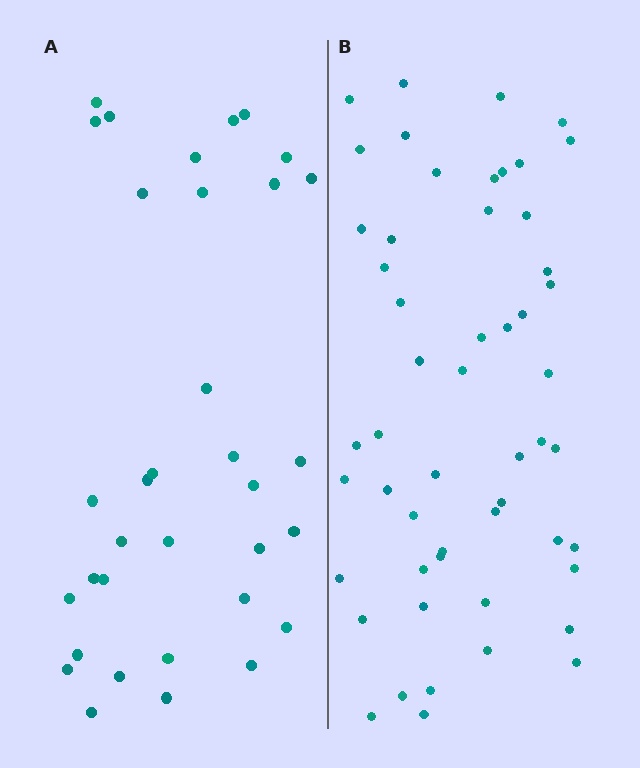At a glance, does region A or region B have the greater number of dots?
Region B (the right region) has more dots.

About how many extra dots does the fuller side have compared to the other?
Region B has approximately 20 more dots than region A.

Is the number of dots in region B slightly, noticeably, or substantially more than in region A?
Region B has substantially more. The ratio is roughly 1.6 to 1.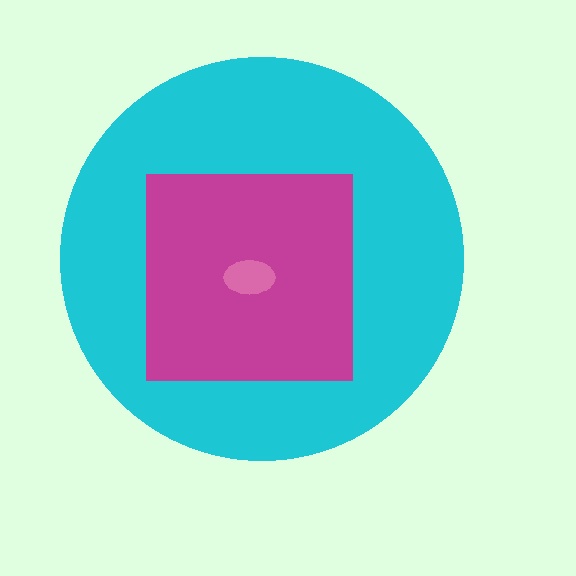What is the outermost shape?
The cyan circle.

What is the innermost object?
The pink ellipse.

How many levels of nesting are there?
3.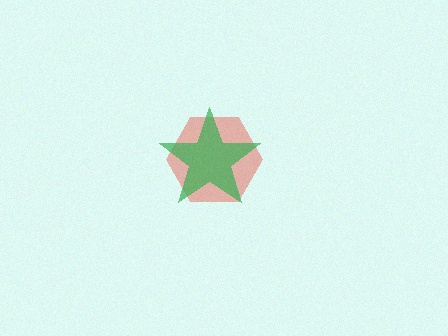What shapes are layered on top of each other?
The layered shapes are: a red hexagon, a green star.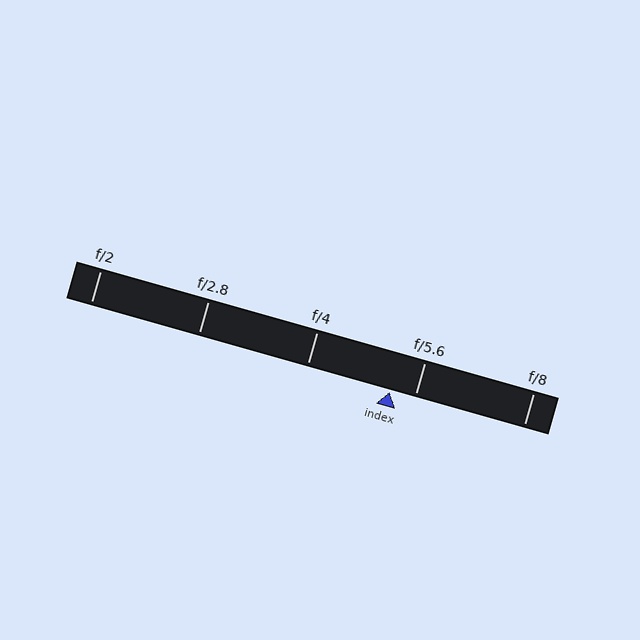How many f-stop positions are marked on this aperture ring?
There are 5 f-stop positions marked.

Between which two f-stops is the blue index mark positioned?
The index mark is between f/4 and f/5.6.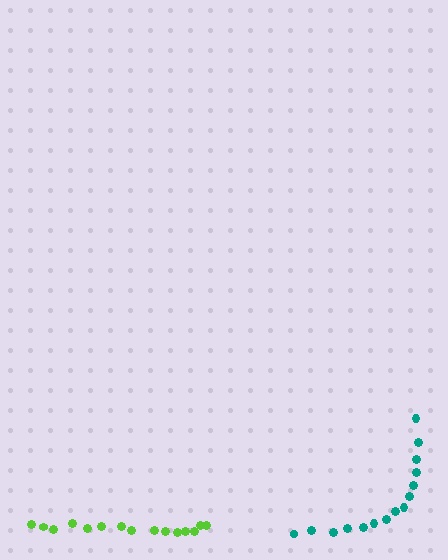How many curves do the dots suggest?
There are 2 distinct paths.